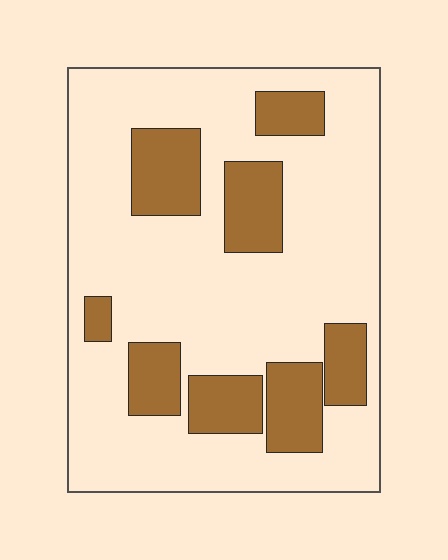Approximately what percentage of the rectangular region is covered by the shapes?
Approximately 25%.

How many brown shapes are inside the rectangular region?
8.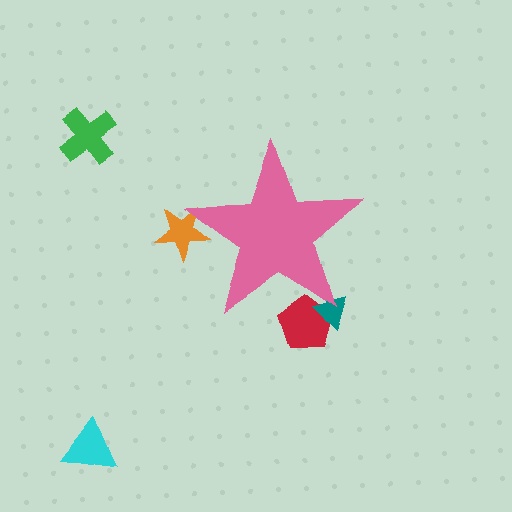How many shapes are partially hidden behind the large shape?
3 shapes are partially hidden.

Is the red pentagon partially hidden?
Yes, the red pentagon is partially hidden behind the pink star.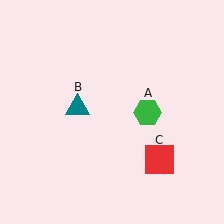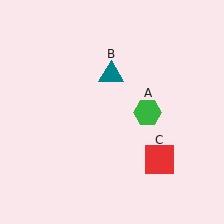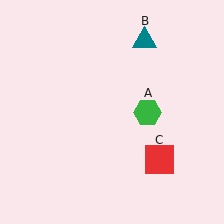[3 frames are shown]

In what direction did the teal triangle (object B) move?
The teal triangle (object B) moved up and to the right.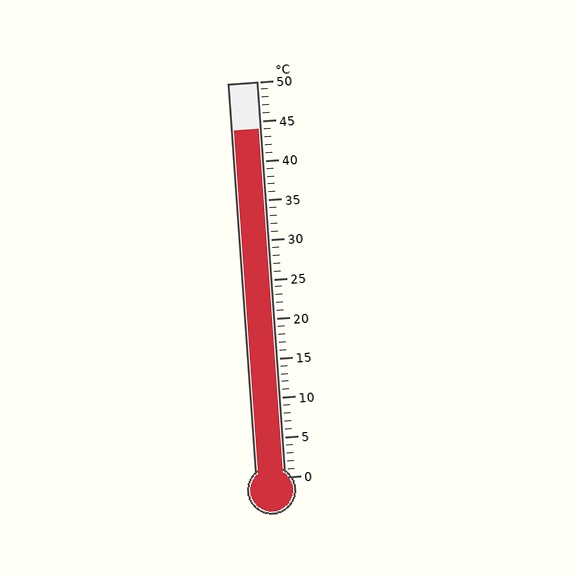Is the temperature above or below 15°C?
The temperature is above 15°C.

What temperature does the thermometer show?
The thermometer shows approximately 44°C.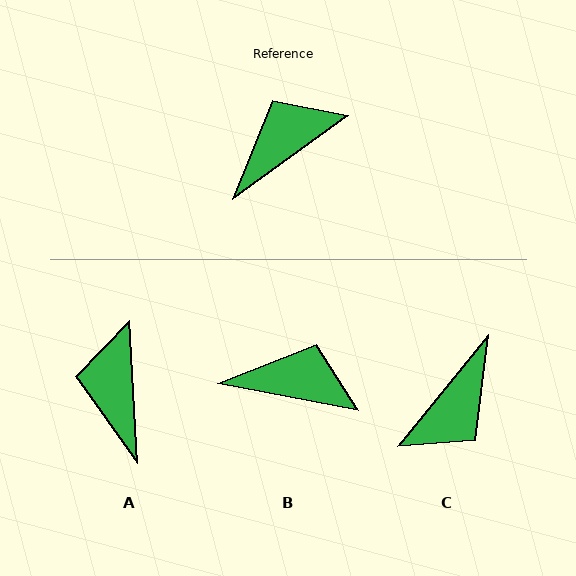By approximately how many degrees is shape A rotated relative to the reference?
Approximately 57 degrees counter-clockwise.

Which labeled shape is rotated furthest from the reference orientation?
C, about 165 degrees away.